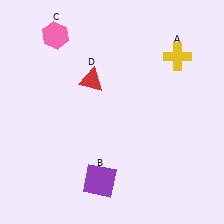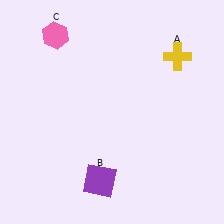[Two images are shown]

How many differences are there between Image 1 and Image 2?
There is 1 difference between the two images.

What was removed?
The red triangle (D) was removed in Image 2.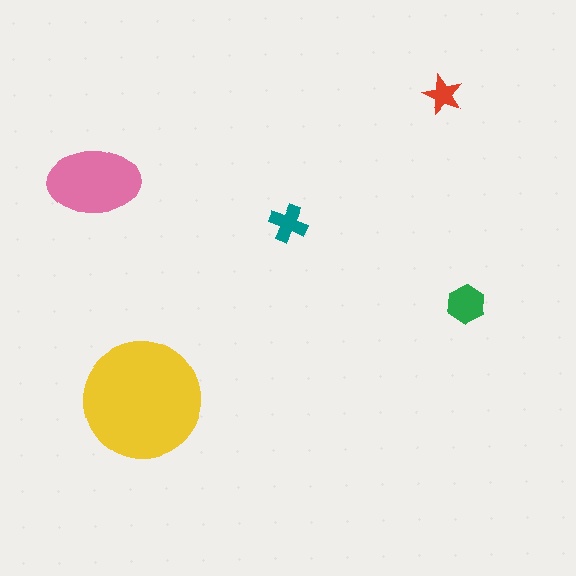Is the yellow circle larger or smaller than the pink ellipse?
Larger.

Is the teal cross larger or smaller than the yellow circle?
Smaller.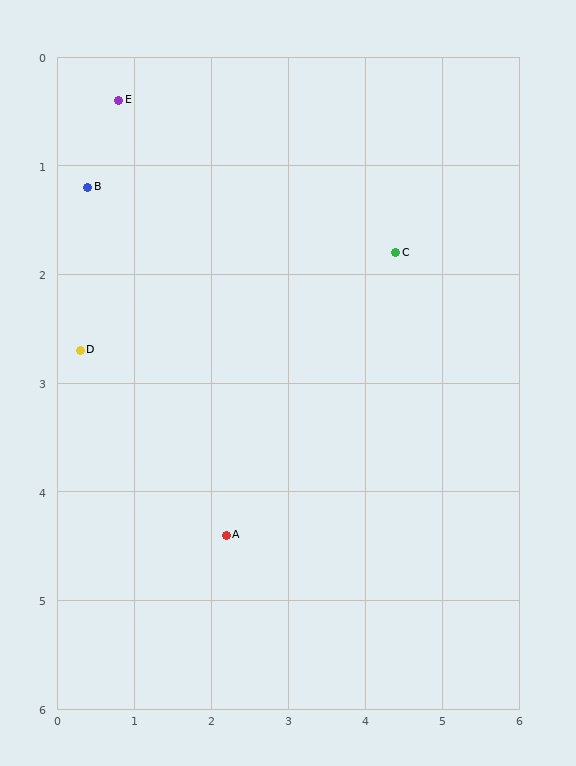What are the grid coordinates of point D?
Point D is at approximately (0.3, 2.7).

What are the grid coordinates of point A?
Point A is at approximately (2.2, 4.4).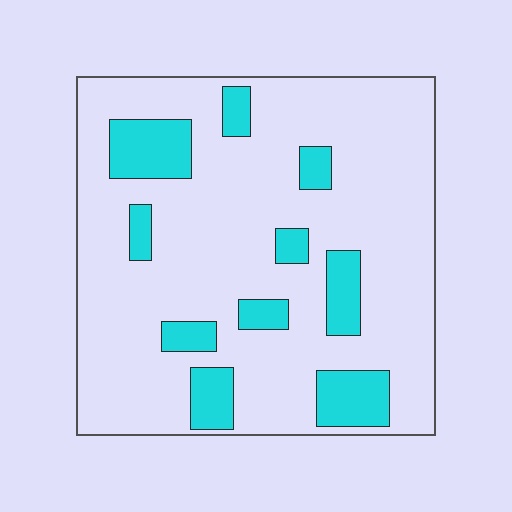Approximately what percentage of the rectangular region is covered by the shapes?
Approximately 20%.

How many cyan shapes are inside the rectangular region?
10.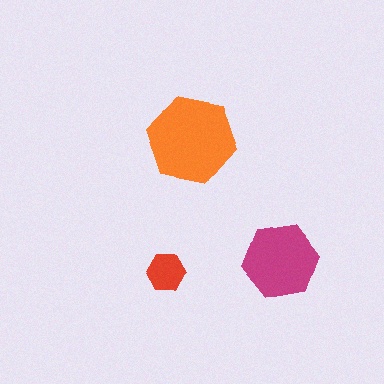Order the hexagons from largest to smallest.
the orange one, the magenta one, the red one.